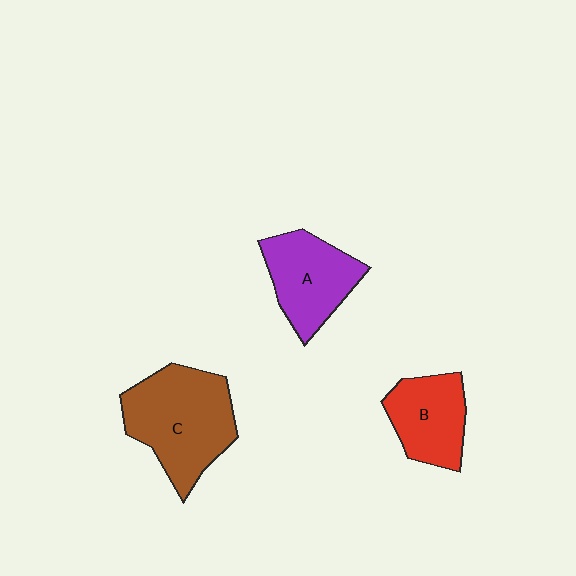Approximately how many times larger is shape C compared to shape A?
Approximately 1.4 times.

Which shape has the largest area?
Shape C (brown).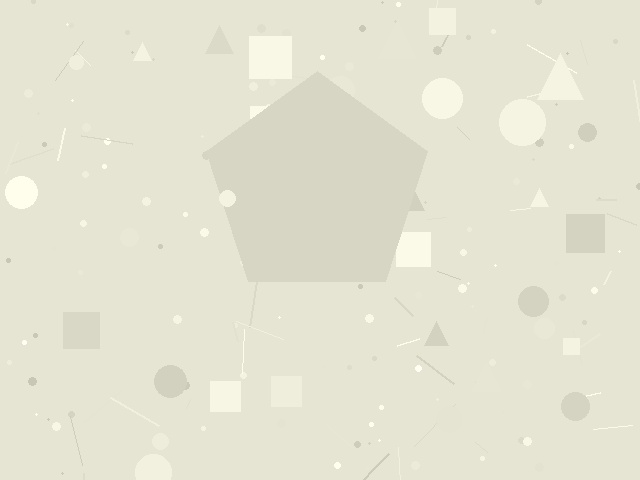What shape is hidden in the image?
A pentagon is hidden in the image.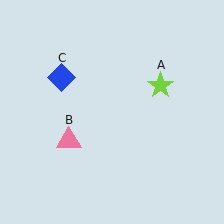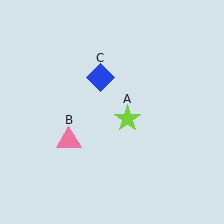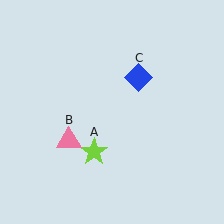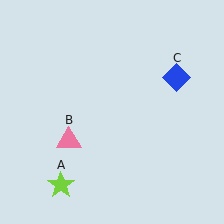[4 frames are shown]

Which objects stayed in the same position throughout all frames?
Pink triangle (object B) remained stationary.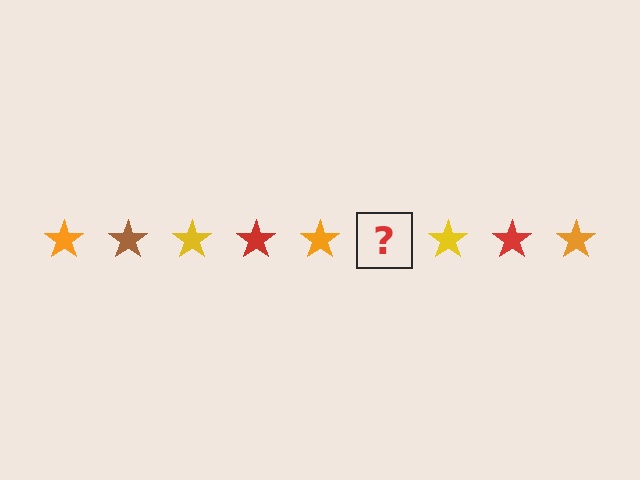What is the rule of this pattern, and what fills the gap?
The rule is that the pattern cycles through orange, brown, yellow, red stars. The gap should be filled with a brown star.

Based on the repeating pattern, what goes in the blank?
The blank should be a brown star.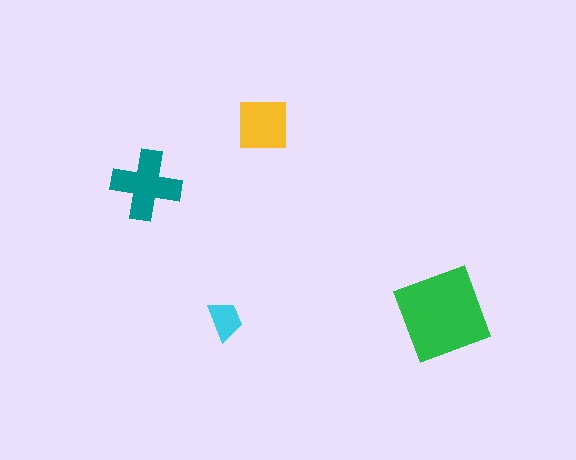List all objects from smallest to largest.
The cyan trapezoid, the yellow square, the teal cross, the green diamond.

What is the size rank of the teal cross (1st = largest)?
2nd.